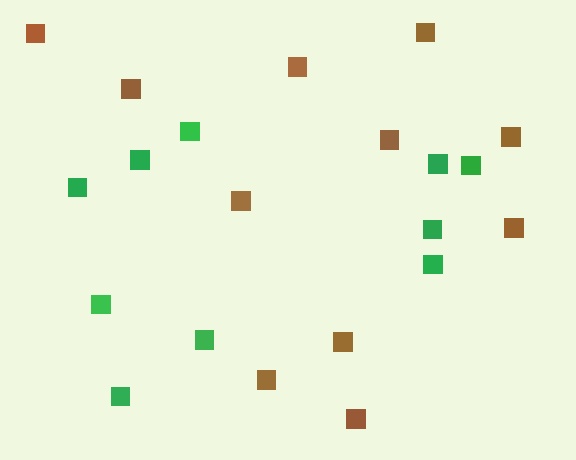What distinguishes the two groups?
There are 2 groups: one group of brown squares (11) and one group of green squares (10).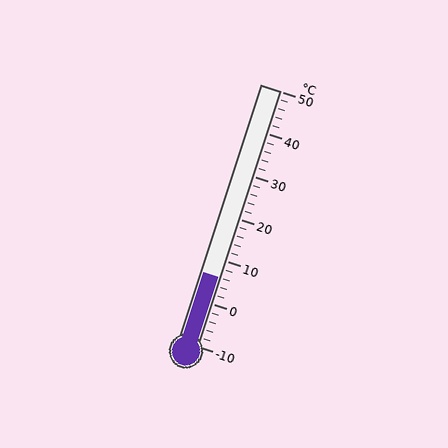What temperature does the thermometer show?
The thermometer shows approximately 6°C.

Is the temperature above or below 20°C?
The temperature is below 20°C.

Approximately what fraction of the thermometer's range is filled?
The thermometer is filled to approximately 25% of its range.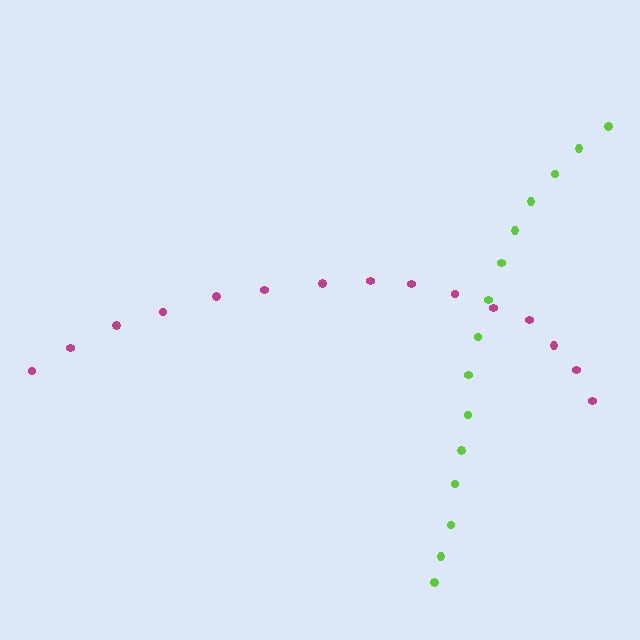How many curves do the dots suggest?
There are 2 distinct paths.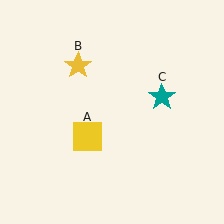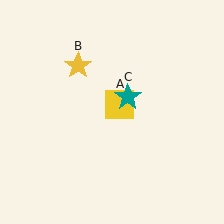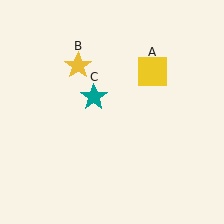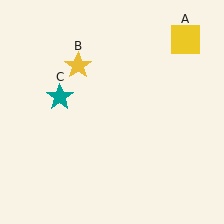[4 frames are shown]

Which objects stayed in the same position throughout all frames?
Yellow star (object B) remained stationary.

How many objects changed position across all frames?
2 objects changed position: yellow square (object A), teal star (object C).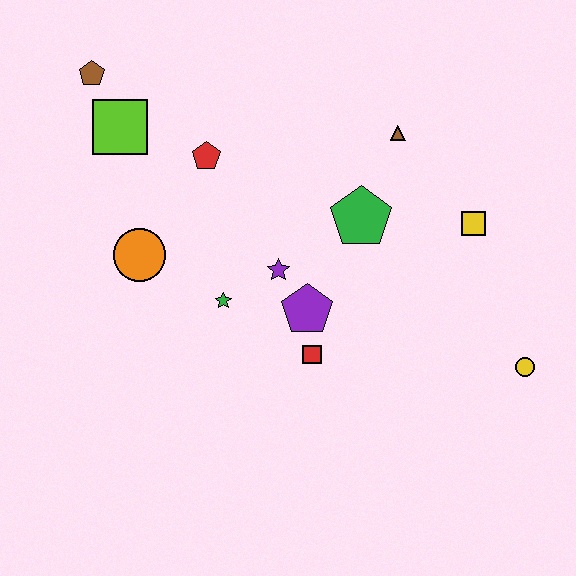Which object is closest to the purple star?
The purple pentagon is closest to the purple star.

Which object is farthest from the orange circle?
The yellow circle is farthest from the orange circle.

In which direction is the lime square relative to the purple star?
The lime square is to the left of the purple star.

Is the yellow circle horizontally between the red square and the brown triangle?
No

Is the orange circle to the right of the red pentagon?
No